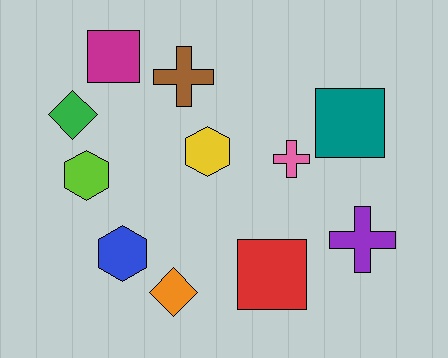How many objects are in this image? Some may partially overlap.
There are 11 objects.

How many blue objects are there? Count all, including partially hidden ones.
There is 1 blue object.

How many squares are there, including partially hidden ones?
There are 3 squares.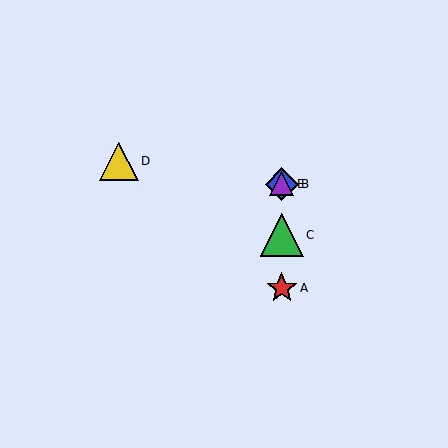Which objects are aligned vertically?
Objects A, B, C, E are aligned vertically.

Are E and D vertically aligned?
No, E is at x≈282 and D is at x≈119.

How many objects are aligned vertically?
4 objects (A, B, C, E) are aligned vertically.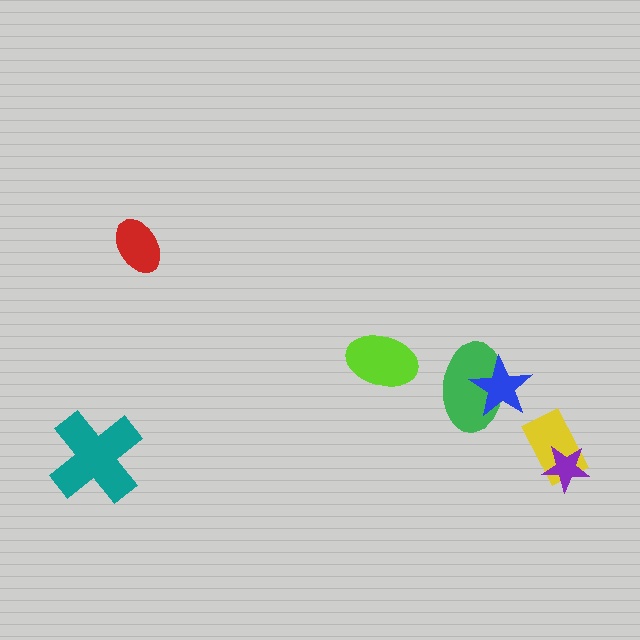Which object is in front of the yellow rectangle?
The purple star is in front of the yellow rectangle.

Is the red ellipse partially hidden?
No, no other shape covers it.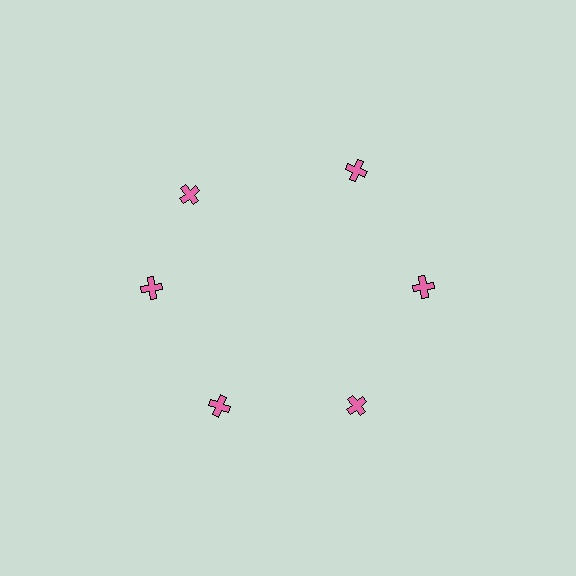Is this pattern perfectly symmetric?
No. The 6 pink crosses are arranged in a ring, but one element near the 11 o'clock position is rotated out of alignment along the ring, breaking the 6-fold rotational symmetry.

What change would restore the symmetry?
The symmetry would be restored by rotating it back into even spacing with its neighbors so that all 6 crosses sit at equal angles and equal distance from the center.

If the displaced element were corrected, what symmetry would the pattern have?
It would have 6-fold rotational symmetry — the pattern would map onto itself every 60 degrees.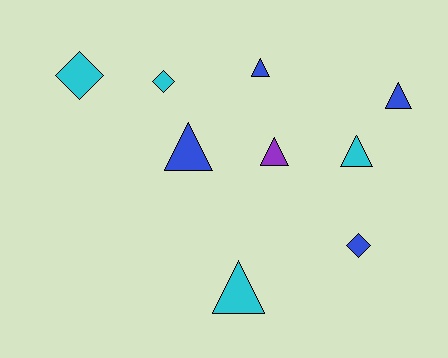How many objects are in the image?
There are 9 objects.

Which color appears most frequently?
Blue, with 4 objects.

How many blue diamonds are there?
There is 1 blue diamond.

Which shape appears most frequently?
Triangle, with 6 objects.